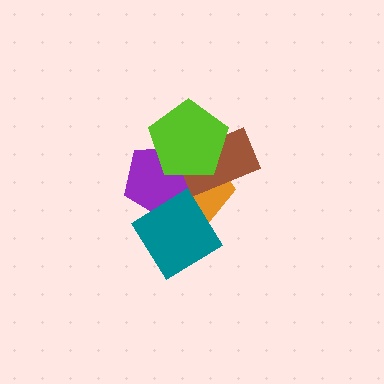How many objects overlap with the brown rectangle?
3 objects overlap with the brown rectangle.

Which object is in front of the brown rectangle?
The lime pentagon is in front of the brown rectangle.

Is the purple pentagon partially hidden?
Yes, it is partially covered by another shape.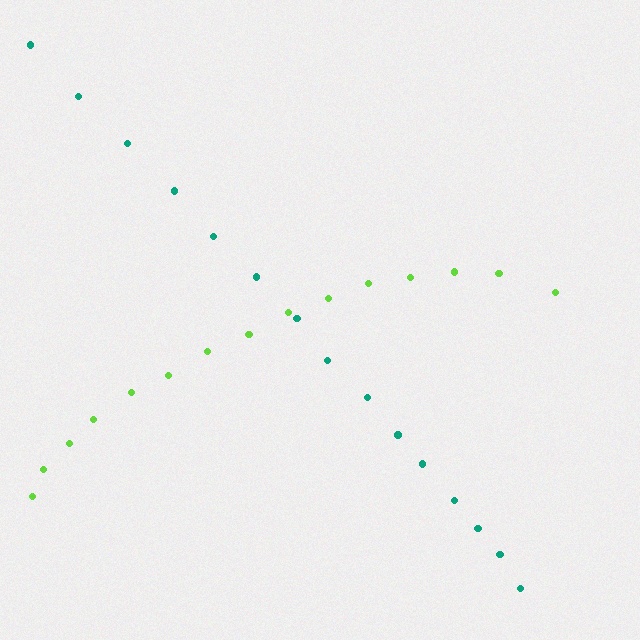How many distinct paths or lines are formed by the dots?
There are 2 distinct paths.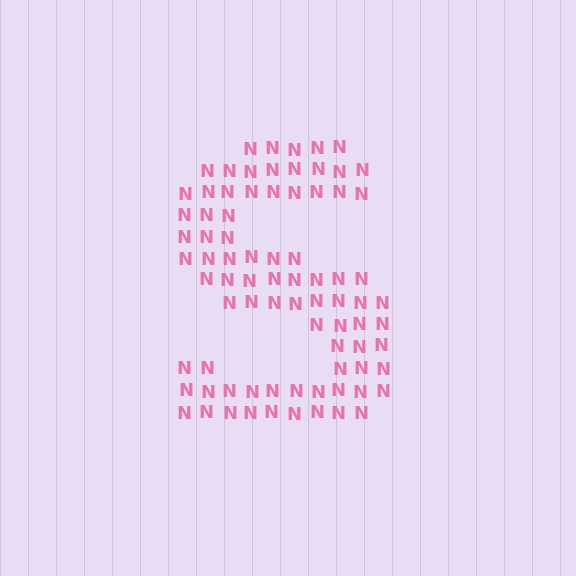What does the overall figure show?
The overall figure shows the letter S.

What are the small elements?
The small elements are letter N's.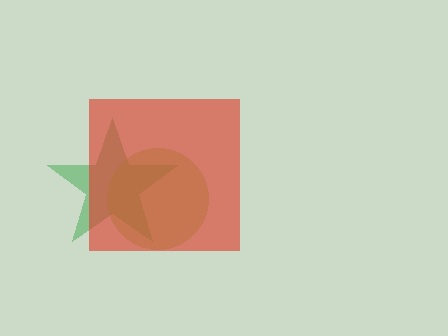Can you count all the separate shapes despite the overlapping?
Yes, there are 3 separate shapes.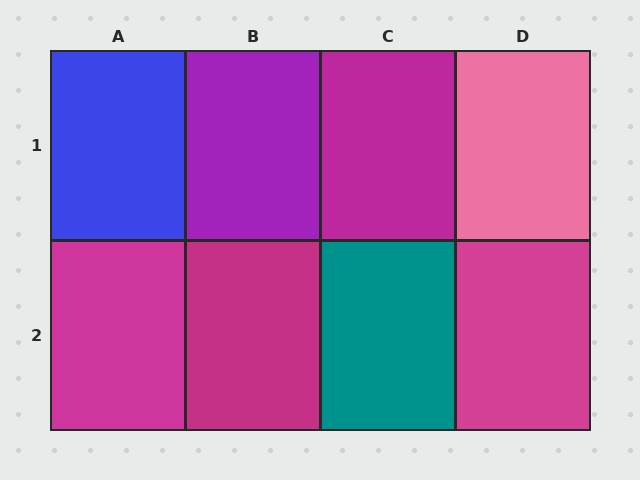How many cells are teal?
1 cell is teal.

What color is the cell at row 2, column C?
Teal.